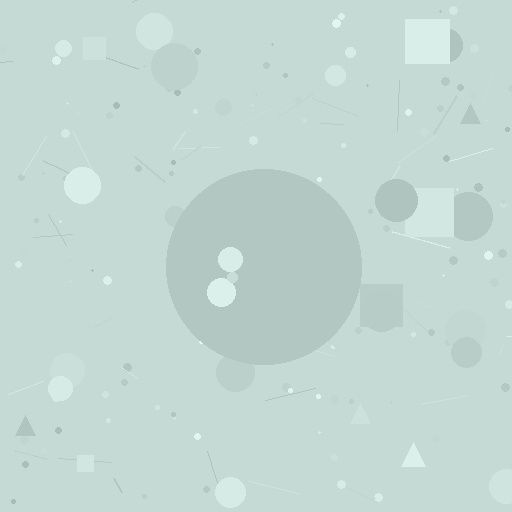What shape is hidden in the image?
A circle is hidden in the image.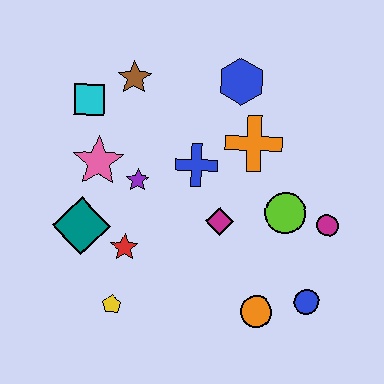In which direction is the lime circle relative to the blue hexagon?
The lime circle is below the blue hexagon.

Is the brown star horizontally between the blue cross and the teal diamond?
Yes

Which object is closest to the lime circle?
The magenta circle is closest to the lime circle.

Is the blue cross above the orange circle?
Yes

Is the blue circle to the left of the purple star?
No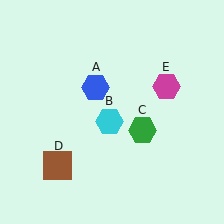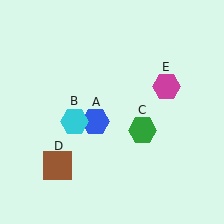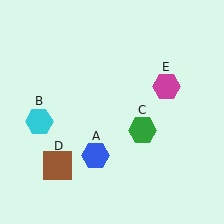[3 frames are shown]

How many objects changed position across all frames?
2 objects changed position: blue hexagon (object A), cyan hexagon (object B).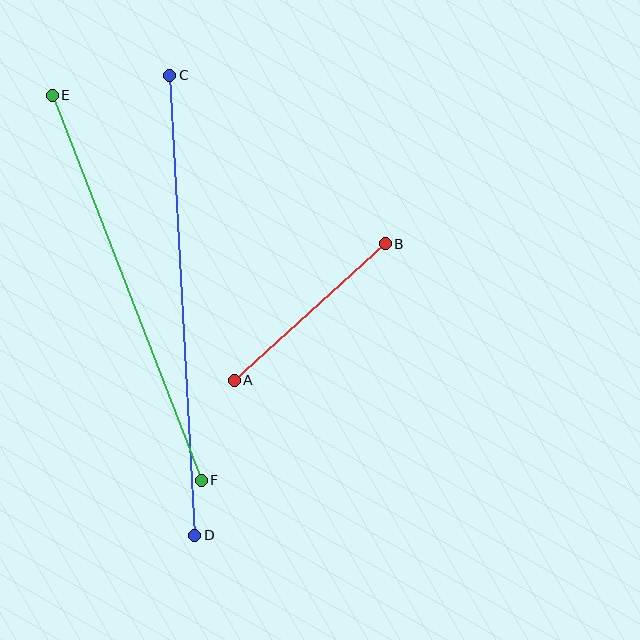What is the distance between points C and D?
The distance is approximately 461 pixels.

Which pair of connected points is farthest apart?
Points C and D are farthest apart.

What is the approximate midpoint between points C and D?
The midpoint is at approximately (182, 305) pixels.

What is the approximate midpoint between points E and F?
The midpoint is at approximately (127, 288) pixels.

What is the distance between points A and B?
The distance is approximately 204 pixels.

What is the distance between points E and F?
The distance is approximately 413 pixels.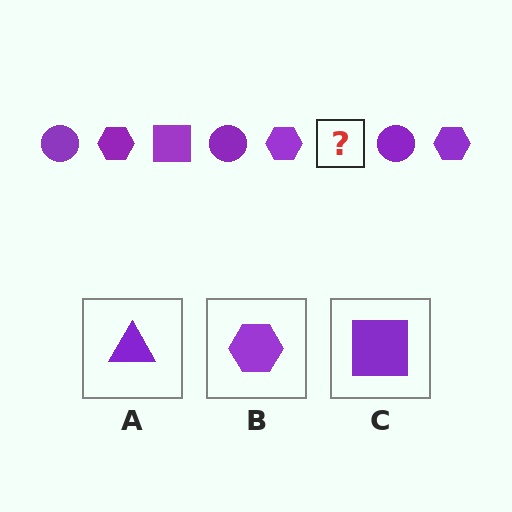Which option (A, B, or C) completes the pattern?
C.